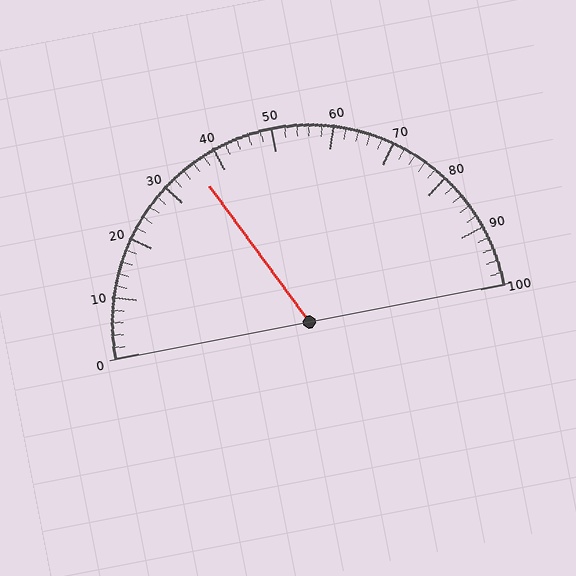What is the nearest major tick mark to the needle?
The nearest major tick mark is 40.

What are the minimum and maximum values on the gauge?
The gauge ranges from 0 to 100.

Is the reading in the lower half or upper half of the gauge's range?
The reading is in the lower half of the range (0 to 100).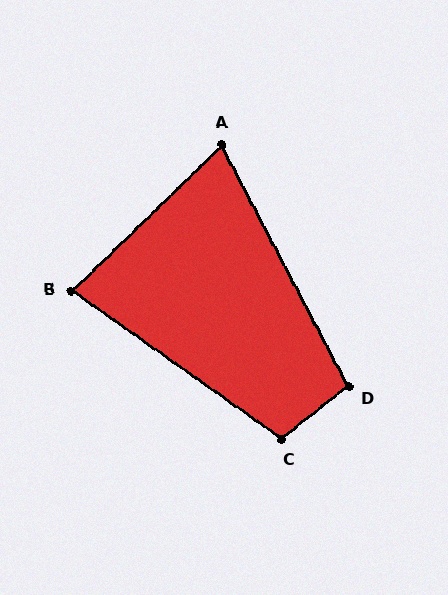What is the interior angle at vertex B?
Approximately 79 degrees (acute).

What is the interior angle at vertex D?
Approximately 101 degrees (obtuse).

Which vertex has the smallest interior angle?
A, at approximately 74 degrees.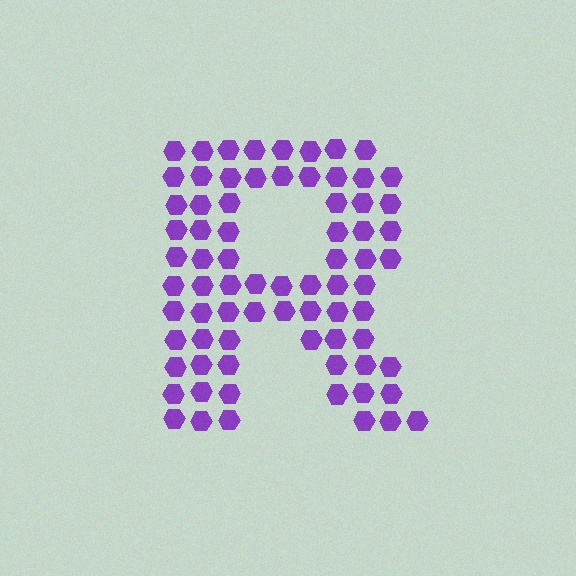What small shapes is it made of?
It is made of small hexagons.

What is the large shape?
The large shape is the letter R.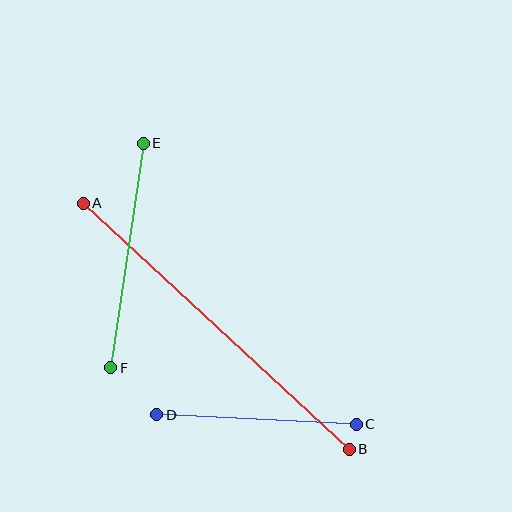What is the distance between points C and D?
The distance is approximately 200 pixels.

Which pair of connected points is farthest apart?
Points A and B are farthest apart.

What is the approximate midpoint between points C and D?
The midpoint is at approximately (256, 419) pixels.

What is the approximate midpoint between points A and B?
The midpoint is at approximately (216, 326) pixels.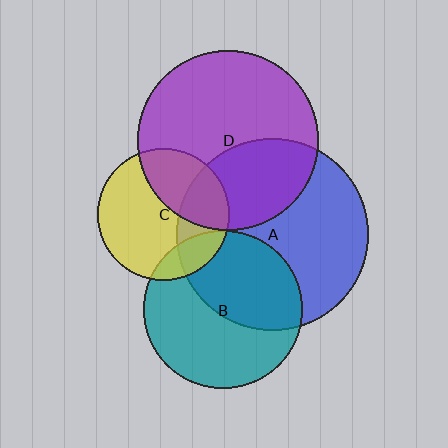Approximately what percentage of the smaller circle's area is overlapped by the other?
Approximately 35%.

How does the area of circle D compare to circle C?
Approximately 1.9 times.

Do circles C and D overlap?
Yes.